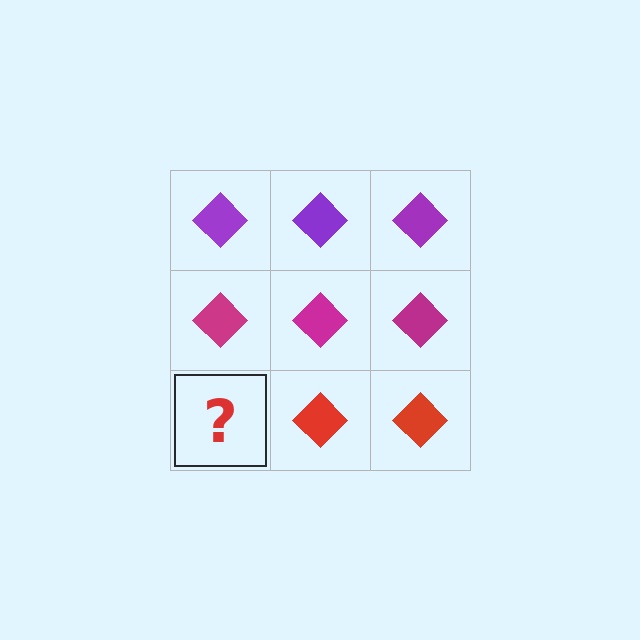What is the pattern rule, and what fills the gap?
The rule is that each row has a consistent color. The gap should be filled with a red diamond.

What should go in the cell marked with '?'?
The missing cell should contain a red diamond.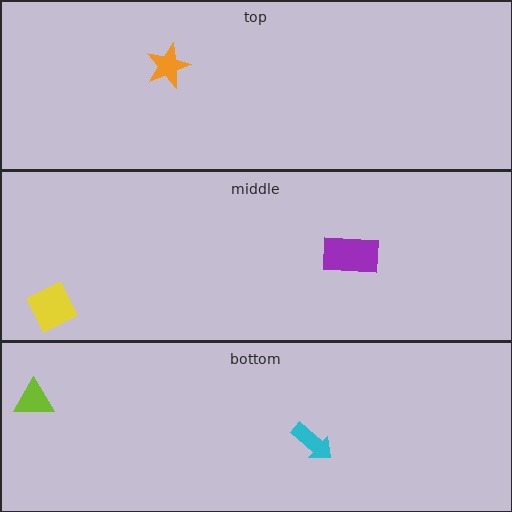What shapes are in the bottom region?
The cyan arrow, the lime triangle.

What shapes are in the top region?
The orange star.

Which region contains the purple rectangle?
The middle region.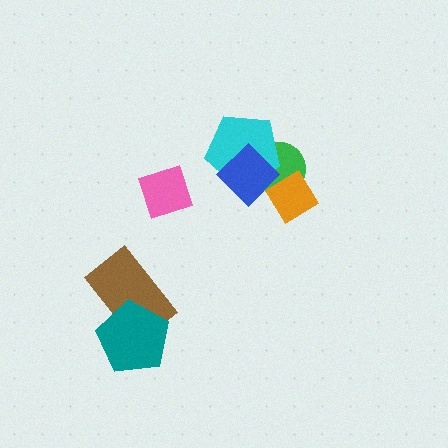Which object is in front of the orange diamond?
The blue diamond is in front of the orange diamond.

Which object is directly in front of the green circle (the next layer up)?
The orange diamond is directly in front of the green circle.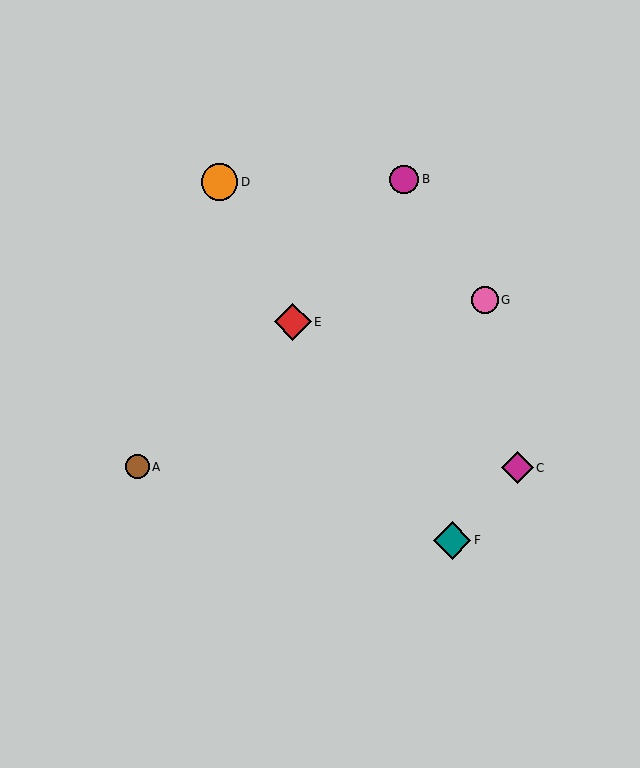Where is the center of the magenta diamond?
The center of the magenta diamond is at (518, 468).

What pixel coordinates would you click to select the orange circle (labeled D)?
Click at (220, 182) to select the orange circle D.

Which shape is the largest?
The teal diamond (labeled F) is the largest.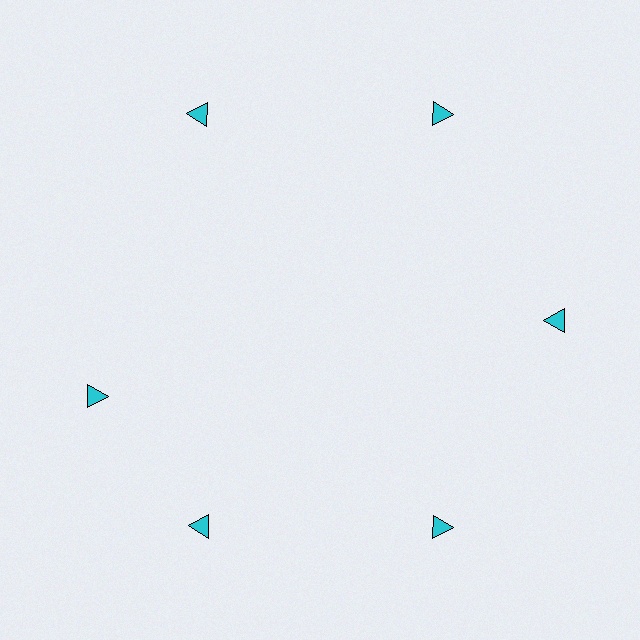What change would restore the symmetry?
The symmetry would be restored by rotating it back into even spacing with its neighbors so that all 6 triangles sit at equal angles and equal distance from the center.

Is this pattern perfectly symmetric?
No. The 6 cyan triangles are arranged in a ring, but one element near the 9 o'clock position is rotated out of alignment along the ring, breaking the 6-fold rotational symmetry.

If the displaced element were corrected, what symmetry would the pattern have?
It would have 6-fold rotational symmetry — the pattern would map onto itself every 60 degrees.